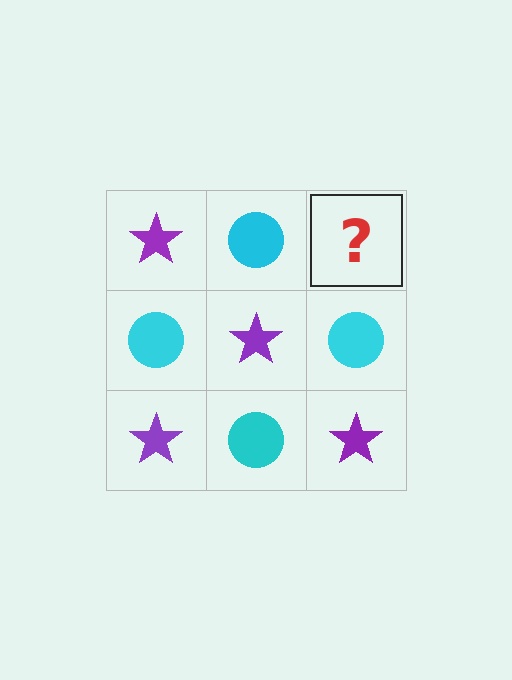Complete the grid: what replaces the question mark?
The question mark should be replaced with a purple star.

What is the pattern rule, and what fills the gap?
The rule is that it alternates purple star and cyan circle in a checkerboard pattern. The gap should be filled with a purple star.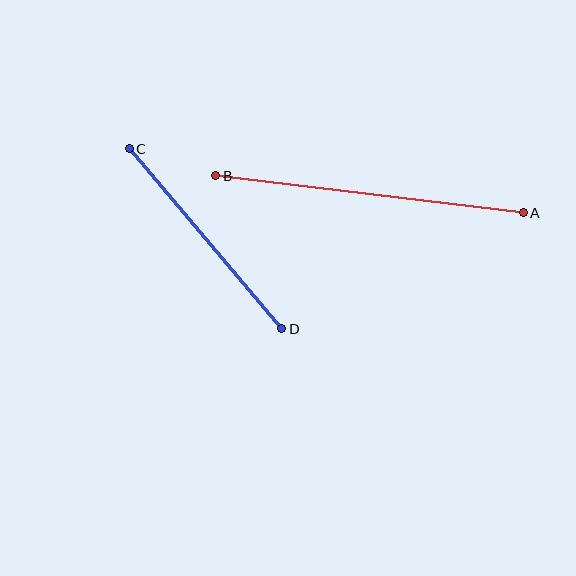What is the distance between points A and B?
The distance is approximately 310 pixels.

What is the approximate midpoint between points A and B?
The midpoint is at approximately (370, 194) pixels.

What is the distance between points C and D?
The distance is approximately 236 pixels.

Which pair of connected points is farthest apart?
Points A and B are farthest apart.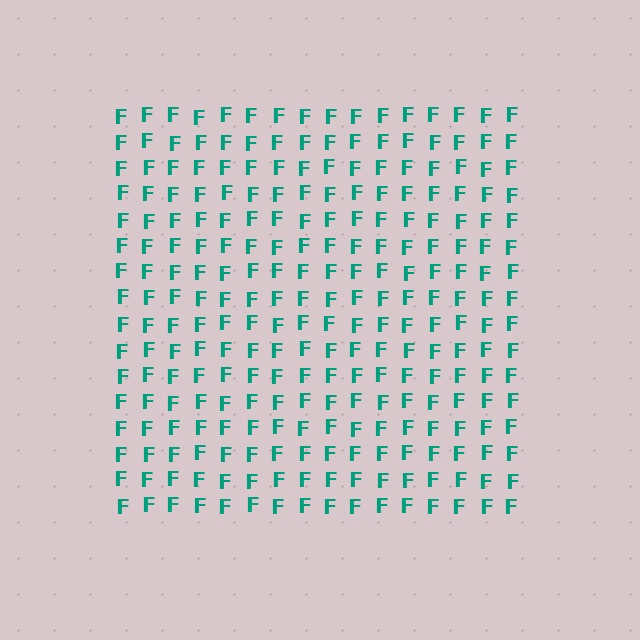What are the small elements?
The small elements are letter F's.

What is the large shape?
The large shape is a square.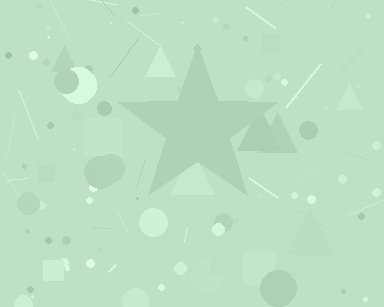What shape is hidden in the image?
A star is hidden in the image.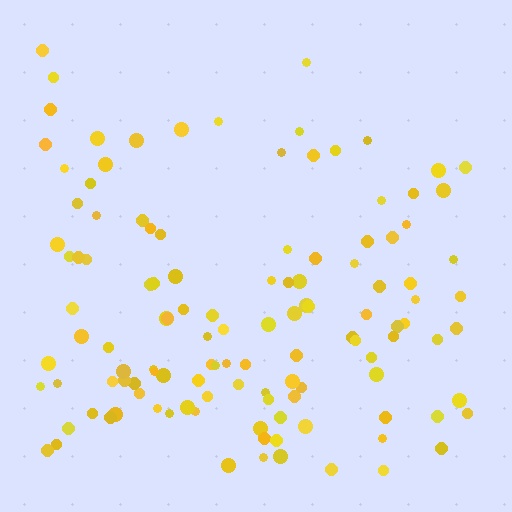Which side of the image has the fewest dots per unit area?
The top.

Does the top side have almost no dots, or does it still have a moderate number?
Still a moderate number, just noticeably fewer than the bottom.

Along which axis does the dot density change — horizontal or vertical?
Vertical.